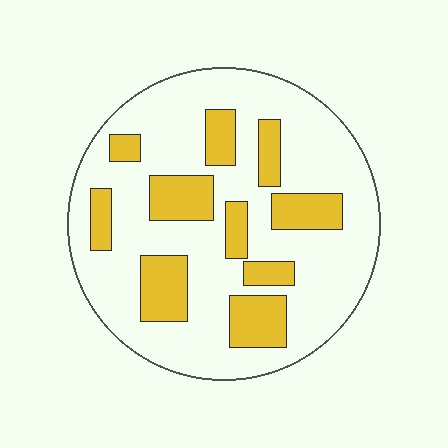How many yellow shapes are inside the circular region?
10.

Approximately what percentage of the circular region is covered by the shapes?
Approximately 25%.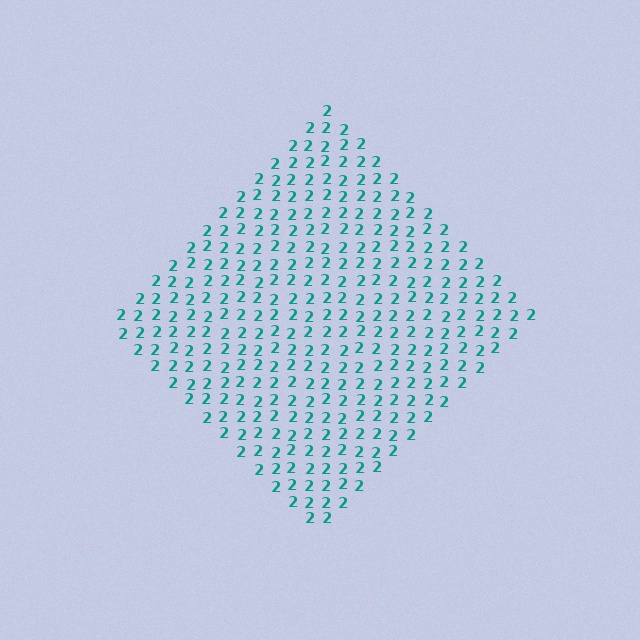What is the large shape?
The large shape is a diamond.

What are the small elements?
The small elements are digit 2's.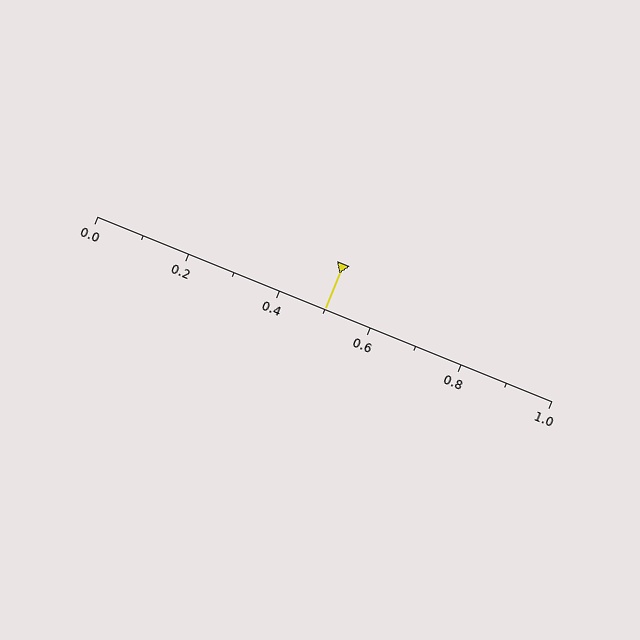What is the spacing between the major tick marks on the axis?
The major ticks are spaced 0.2 apart.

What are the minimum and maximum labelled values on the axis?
The axis runs from 0.0 to 1.0.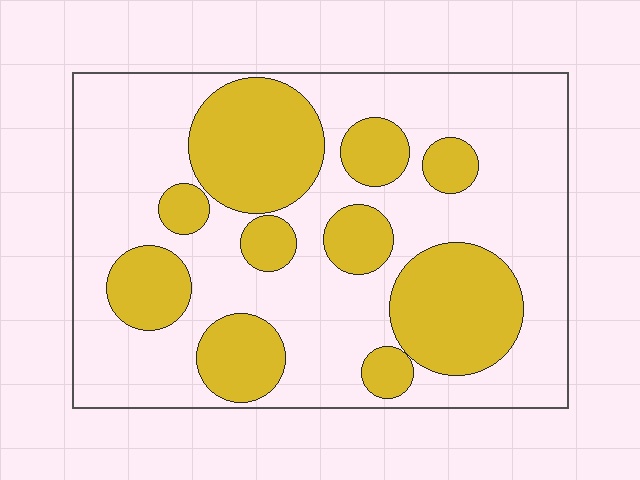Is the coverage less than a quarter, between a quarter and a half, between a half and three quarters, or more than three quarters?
Between a quarter and a half.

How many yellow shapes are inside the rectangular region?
10.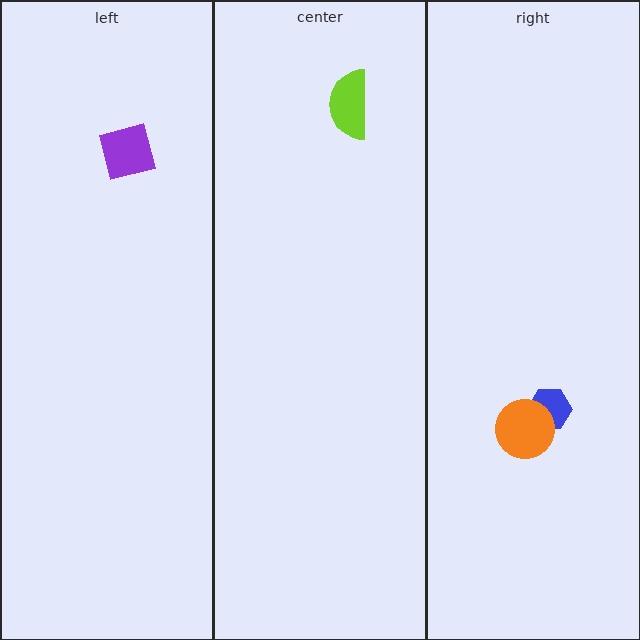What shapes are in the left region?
The purple square.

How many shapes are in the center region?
1.